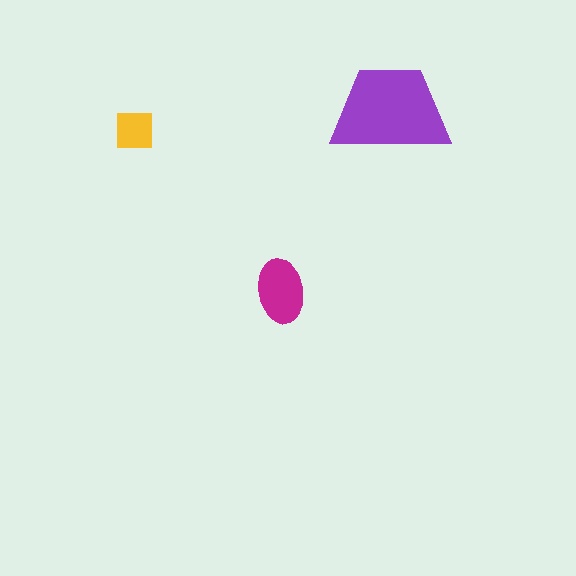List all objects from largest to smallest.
The purple trapezoid, the magenta ellipse, the yellow square.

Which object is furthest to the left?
The yellow square is leftmost.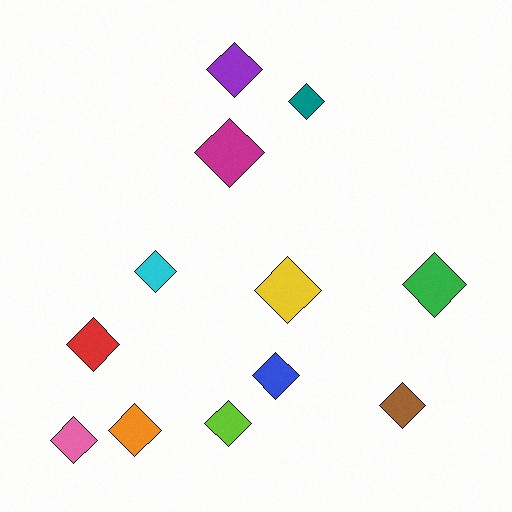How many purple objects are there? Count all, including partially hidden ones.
There is 1 purple object.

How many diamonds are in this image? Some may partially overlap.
There are 12 diamonds.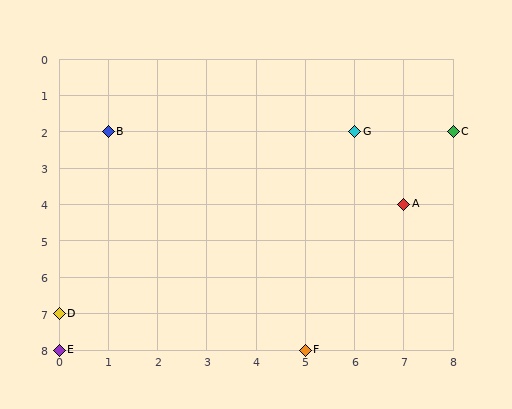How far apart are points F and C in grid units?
Points F and C are 3 columns and 6 rows apart (about 6.7 grid units diagonally).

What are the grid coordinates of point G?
Point G is at grid coordinates (6, 2).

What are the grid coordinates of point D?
Point D is at grid coordinates (0, 7).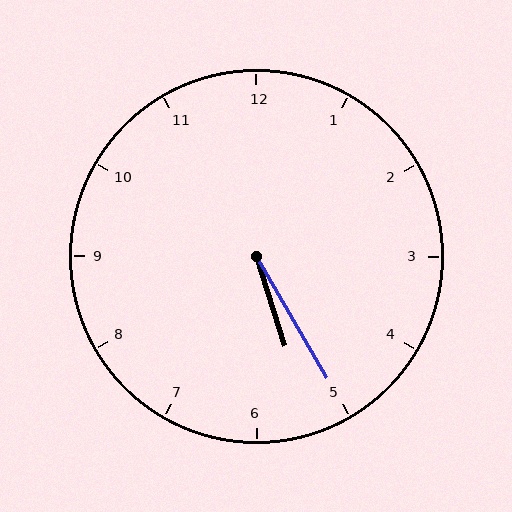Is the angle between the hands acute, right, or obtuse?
It is acute.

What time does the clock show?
5:25.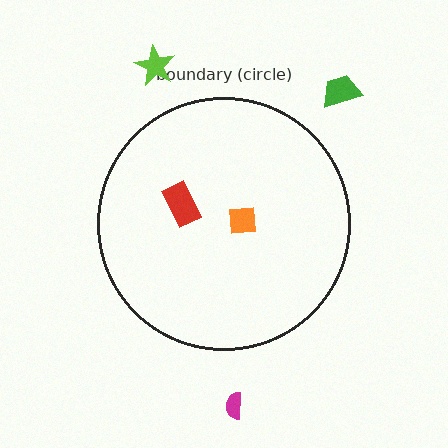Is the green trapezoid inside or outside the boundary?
Outside.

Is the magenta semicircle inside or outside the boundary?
Outside.